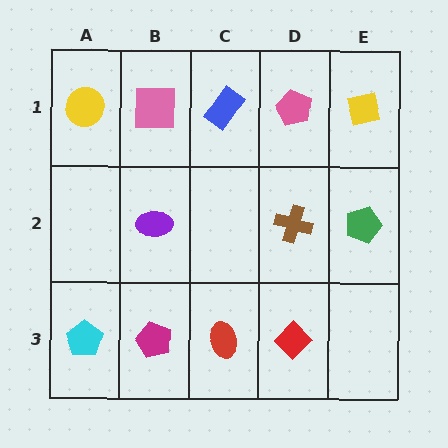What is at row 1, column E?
A yellow square.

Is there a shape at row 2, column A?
No, that cell is empty.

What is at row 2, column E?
A green pentagon.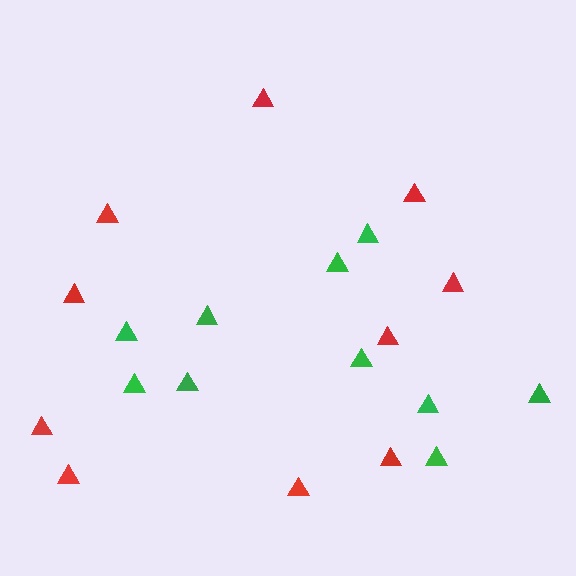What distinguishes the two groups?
There are 2 groups: one group of red triangles (10) and one group of green triangles (10).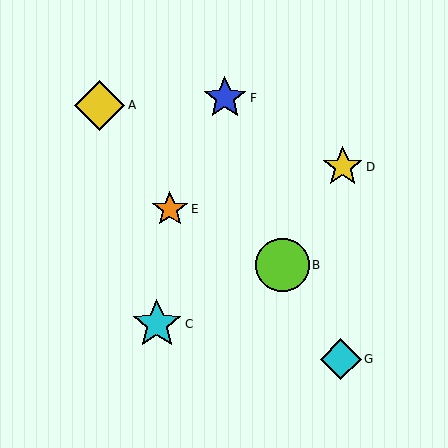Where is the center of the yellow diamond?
The center of the yellow diamond is at (100, 105).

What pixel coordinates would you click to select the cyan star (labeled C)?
Click at (157, 324) to select the cyan star C.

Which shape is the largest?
The lime circle (labeled B) is the largest.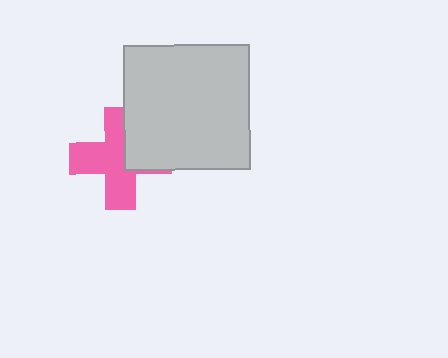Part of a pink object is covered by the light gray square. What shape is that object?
It is a cross.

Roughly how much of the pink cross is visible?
Most of it is visible (roughly 67%).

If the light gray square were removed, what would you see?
You would see the complete pink cross.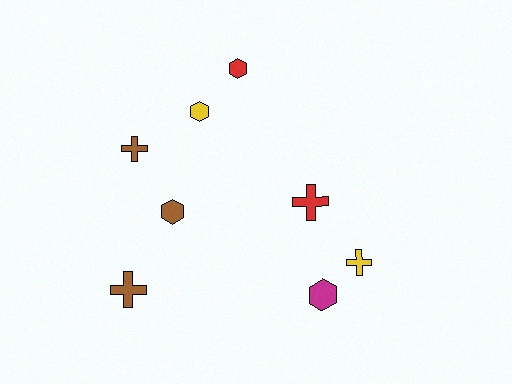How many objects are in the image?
There are 8 objects.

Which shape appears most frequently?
Cross, with 4 objects.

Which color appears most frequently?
Brown, with 3 objects.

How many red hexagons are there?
There is 1 red hexagon.